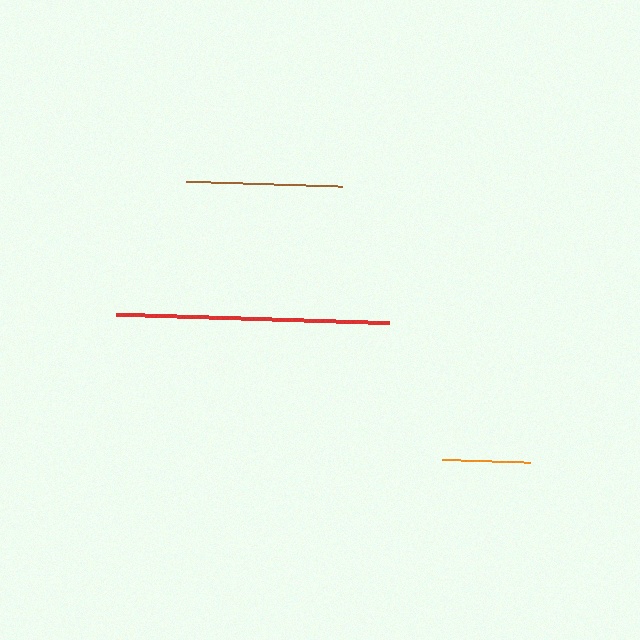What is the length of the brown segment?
The brown segment is approximately 156 pixels long.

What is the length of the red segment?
The red segment is approximately 272 pixels long.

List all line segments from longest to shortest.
From longest to shortest: red, brown, orange.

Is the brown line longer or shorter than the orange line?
The brown line is longer than the orange line.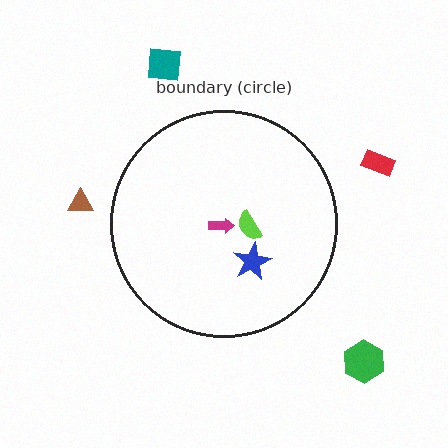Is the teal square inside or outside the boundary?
Outside.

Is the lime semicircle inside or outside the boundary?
Inside.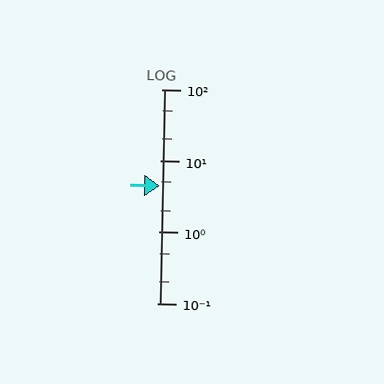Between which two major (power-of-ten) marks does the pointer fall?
The pointer is between 1 and 10.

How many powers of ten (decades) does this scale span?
The scale spans 3 decades, from 0.1 to 100.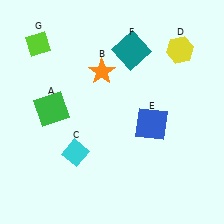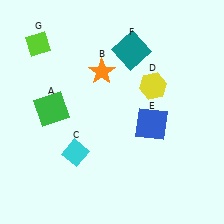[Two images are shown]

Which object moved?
The yellow hexagon (D) moved down.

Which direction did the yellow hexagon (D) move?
The yellow hexagon (D) moved down.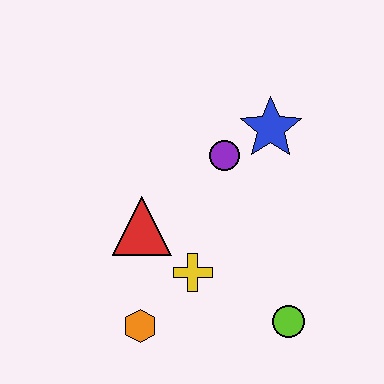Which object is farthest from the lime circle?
The blue star is farthest from the lime circle.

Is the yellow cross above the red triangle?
No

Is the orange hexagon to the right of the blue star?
No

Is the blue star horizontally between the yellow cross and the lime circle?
Yes